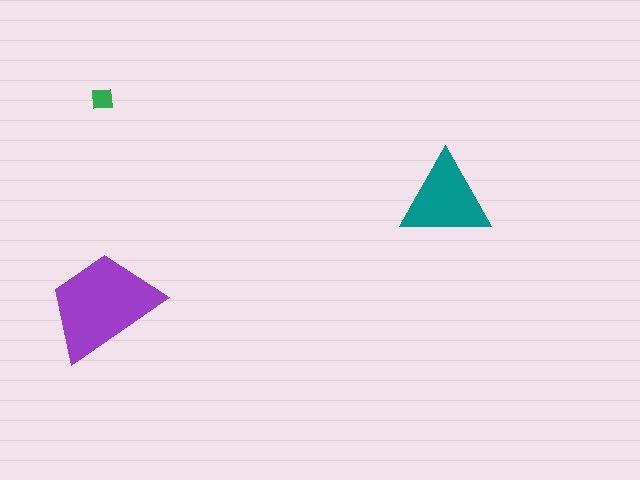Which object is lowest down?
The purple trapezoid is bottommost.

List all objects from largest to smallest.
The purple trapezoid, the teal triangle, the green square.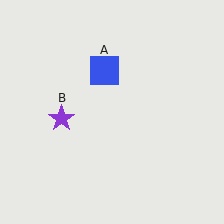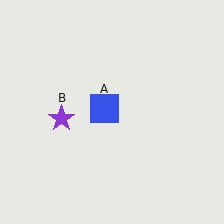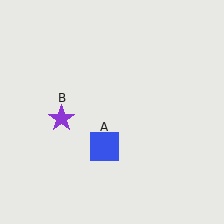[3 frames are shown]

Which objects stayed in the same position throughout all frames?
Purple star (object B) remained stationary.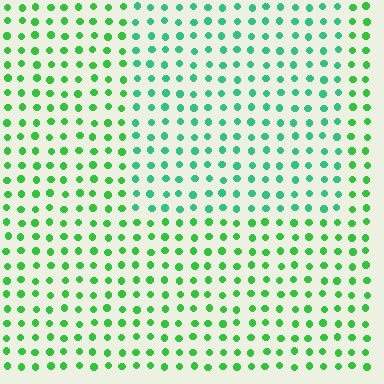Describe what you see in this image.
The image is filled with small green elements in a uniform arrangement. A rectangle-shaped region is visible where the elements are tinted to a slightly different hue, forming a subtle color boundary.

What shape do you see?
I see a rectangle.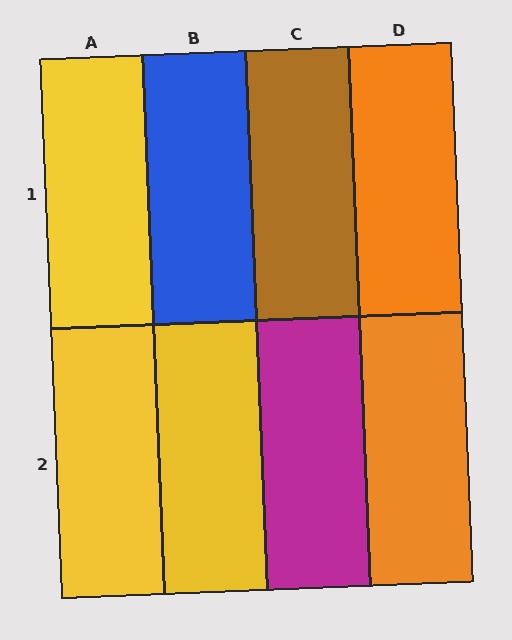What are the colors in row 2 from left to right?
Yellow, yellow, magenta, orange.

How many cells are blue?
1 cell is blue.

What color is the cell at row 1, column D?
Orange.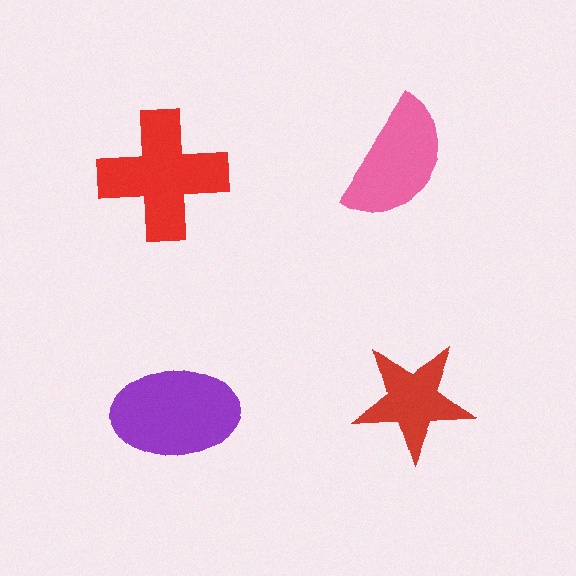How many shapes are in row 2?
2 shapes.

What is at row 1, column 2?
A pink semicircle.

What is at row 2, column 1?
A purple ellipse.